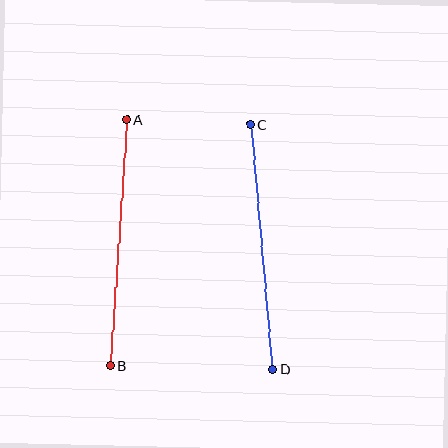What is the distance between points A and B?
The distance is approximately 247 pixels.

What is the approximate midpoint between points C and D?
The midpoint is at approximately (261, 247) pixels.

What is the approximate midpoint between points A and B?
The midpoint is at approximately (118, 243) pixels.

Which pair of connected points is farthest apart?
Points A and B are farthest apart.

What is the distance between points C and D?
The distance is approximately 246 pixels.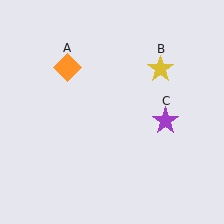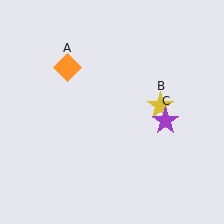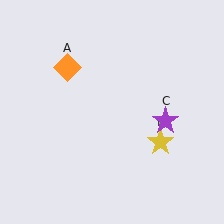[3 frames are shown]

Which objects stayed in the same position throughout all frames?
Orange diamond (object A) and purple star (object C) remained stationary.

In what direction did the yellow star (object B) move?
The yellow star (object B) moved down.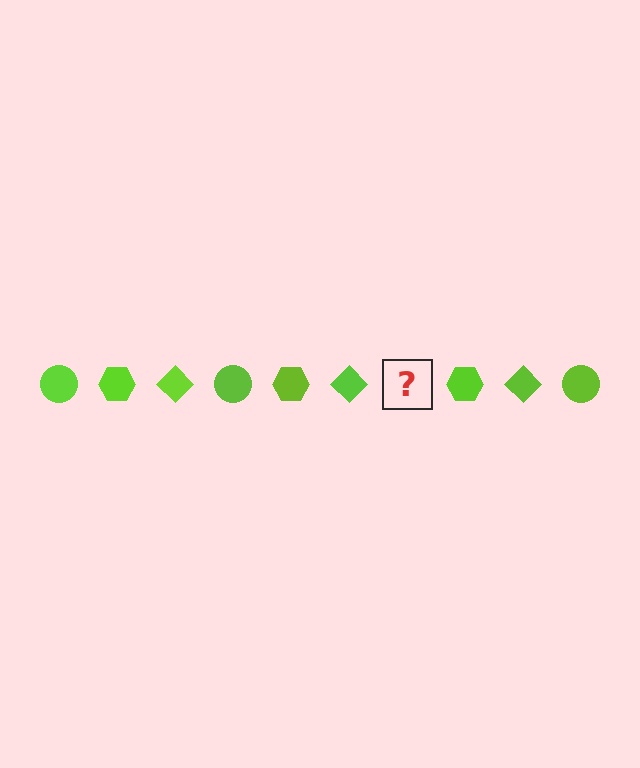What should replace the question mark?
The question mark should be replaced with a lime circle.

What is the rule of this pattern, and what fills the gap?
The rule is that the pattern cycles through circle, hexagon, diamond shapes in lime. The gap should be filled with a lime circle.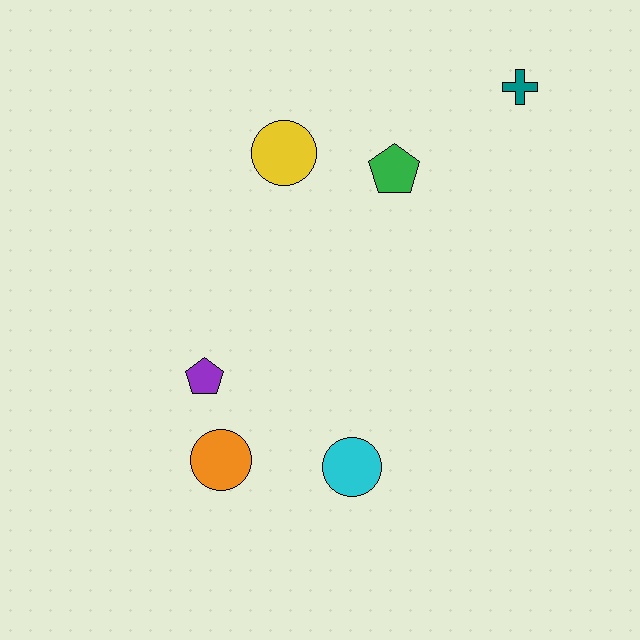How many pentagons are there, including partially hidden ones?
There are 2 pentagons.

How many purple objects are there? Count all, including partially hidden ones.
There is 1 purple object.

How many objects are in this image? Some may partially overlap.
There are 6 objects.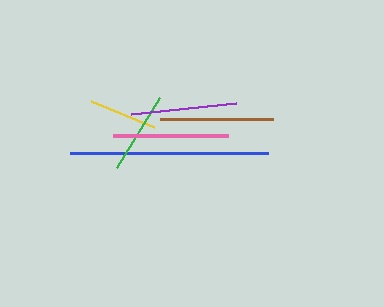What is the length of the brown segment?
The brown segment is approximately 113 pixels long.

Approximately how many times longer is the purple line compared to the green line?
The purple line is approximately 1.3 times the length of the green line.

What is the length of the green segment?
The green segment is approximately 82 pixels long.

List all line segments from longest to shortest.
From longest to shortest: blue, pink, brown, purple, green, yellow.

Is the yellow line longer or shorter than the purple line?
The purple line is longer than the yellow line.